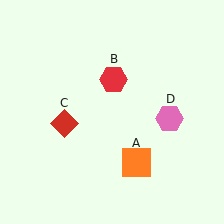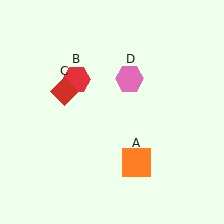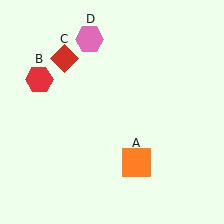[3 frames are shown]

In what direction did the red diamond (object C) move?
The red diamond (object C) moved up.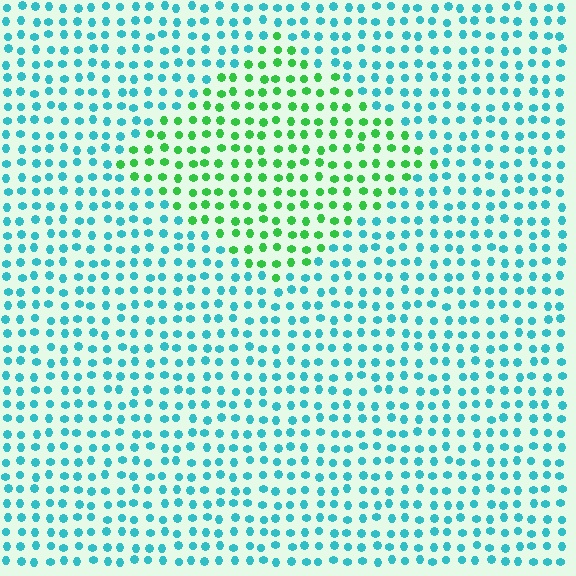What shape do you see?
I see a diamond.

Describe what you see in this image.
The image is filled with small cyan elements in a uniform arrangement. A diamond-shaped region is visible where the elements are tinted to a slightly different hue, forming a subtle color boundary.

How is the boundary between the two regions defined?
The boundary is defined purely by a slight shift in hue (about 56 degrees). Spacing, size, and orientation are identical on both sides.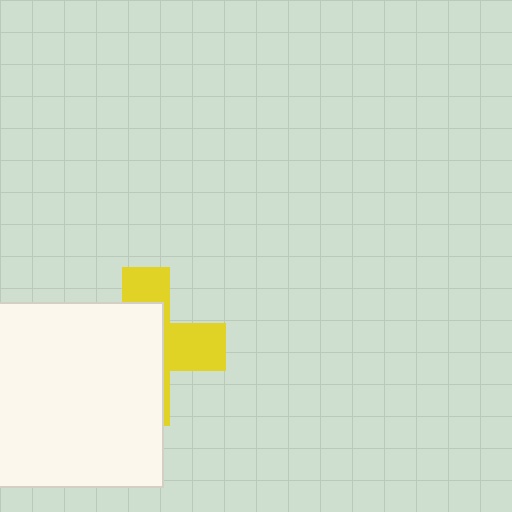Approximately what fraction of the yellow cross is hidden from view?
Roughly 61% of the yellow cross is hidden behind the white square.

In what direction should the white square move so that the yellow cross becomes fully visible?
The white square should move left. That is the shortest direction to clear the overlap and leave the yellow cross fully visible.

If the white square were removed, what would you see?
You would see the complete yellow cross.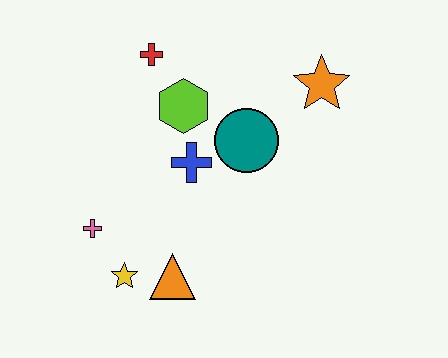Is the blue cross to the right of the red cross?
Yes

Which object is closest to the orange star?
The teal circle is closest to the orange star.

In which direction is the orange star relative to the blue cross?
The orange star is to the right of the blue cross.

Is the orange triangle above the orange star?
No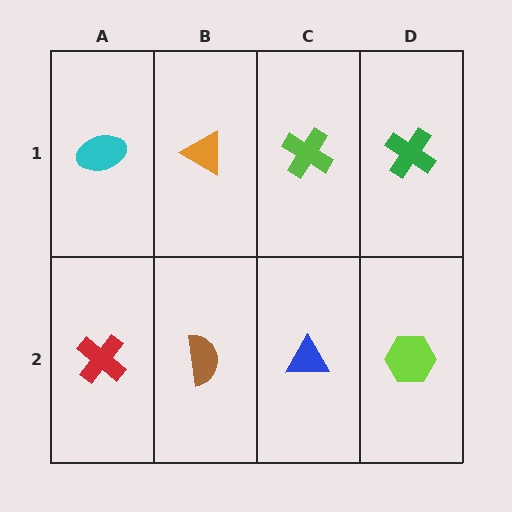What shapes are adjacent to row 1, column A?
A red cross (row 2, column A), an orange triangle (row 1, column B).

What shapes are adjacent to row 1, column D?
A lime hexagon (row 2, column D), a lime cross (row 1, column C).